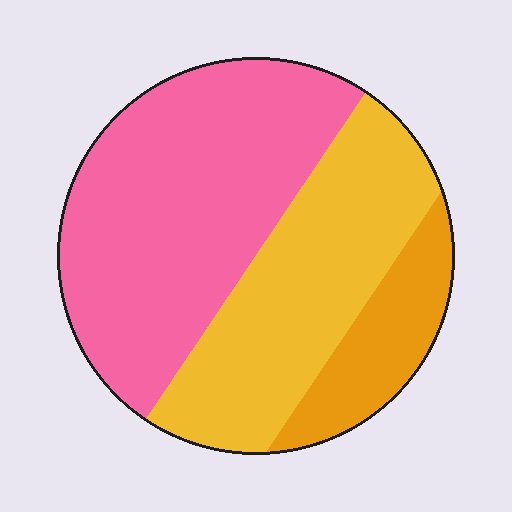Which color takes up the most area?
Pink, at roughly 50%.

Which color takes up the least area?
Orange, at roughly 15%.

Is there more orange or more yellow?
Yellow.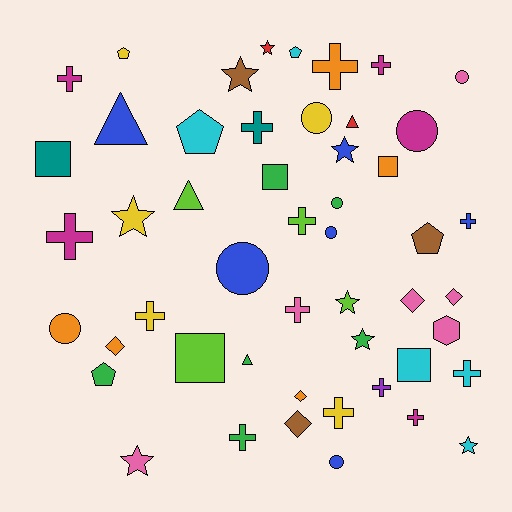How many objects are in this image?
There are 50 objects.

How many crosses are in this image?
There are 14 crosses.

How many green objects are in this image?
There are 6 green objects.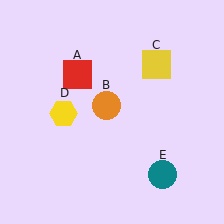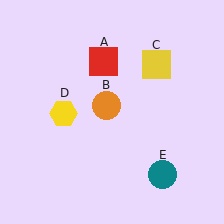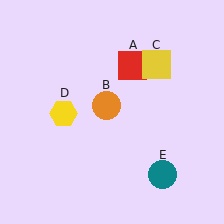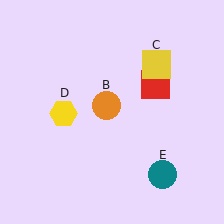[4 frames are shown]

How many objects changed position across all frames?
1 object changed position: red square (object A).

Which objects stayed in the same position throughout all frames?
Orange circle (object B) and yellow square (object C) and yellow hexagon (object D) and teal circle (object E) remained stationary.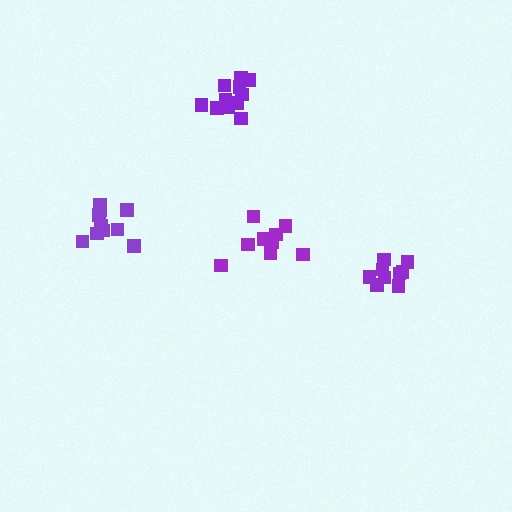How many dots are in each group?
Group 1: 9 dots, Group 2: 11 dots, Group 3: 9 dots, Group 4: 10 dots (39 total).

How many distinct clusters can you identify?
There are 4 distinct clusters.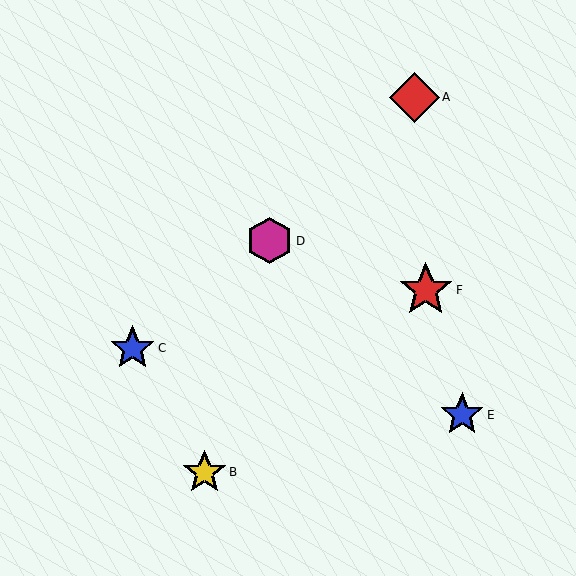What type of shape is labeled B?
Shape B is a yellow star.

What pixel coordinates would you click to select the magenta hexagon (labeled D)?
Click at (269, 241) to select the magenta hexagon D.